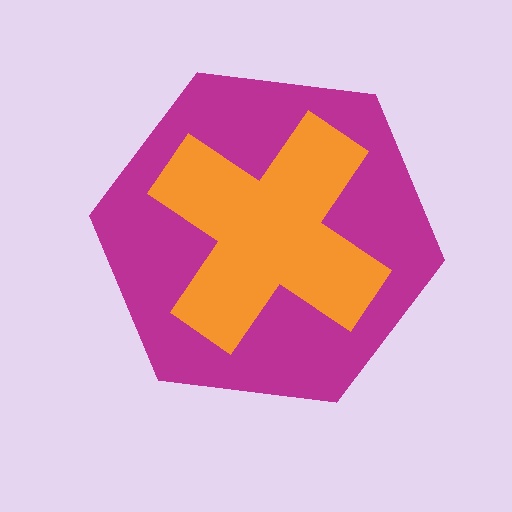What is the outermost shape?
The magenta hexagon.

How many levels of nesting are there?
2.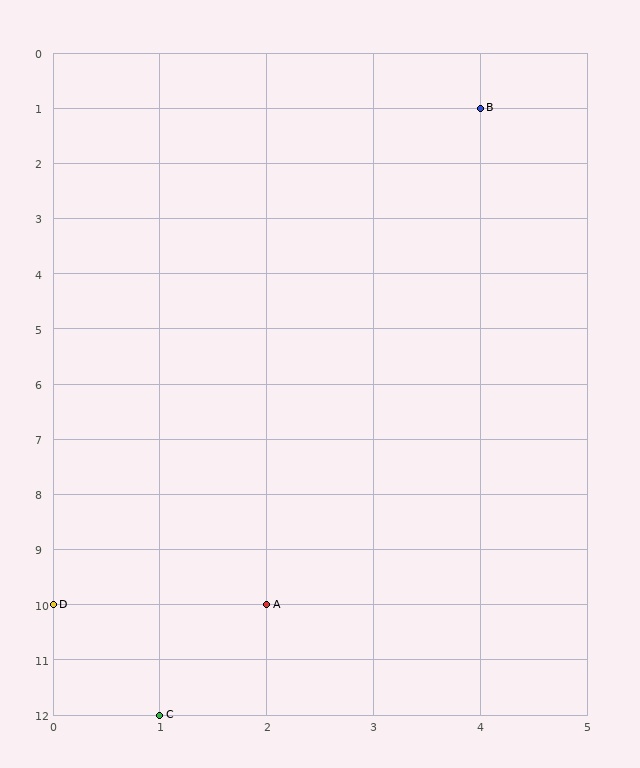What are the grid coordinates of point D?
Point D is at grid coordinates (0, 10).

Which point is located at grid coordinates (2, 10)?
Point A is at (2, 10).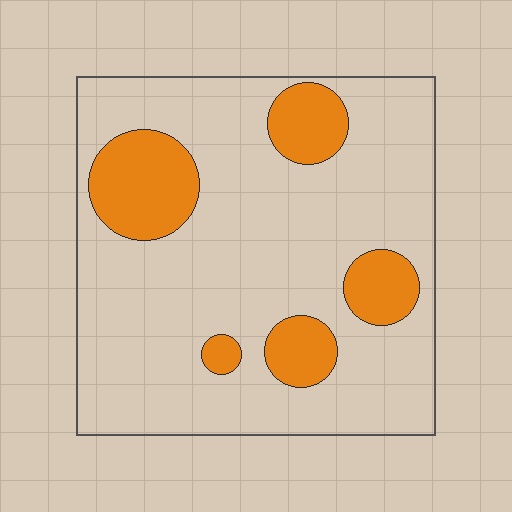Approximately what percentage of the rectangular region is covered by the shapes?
Approximately 20%.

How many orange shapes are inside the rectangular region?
5.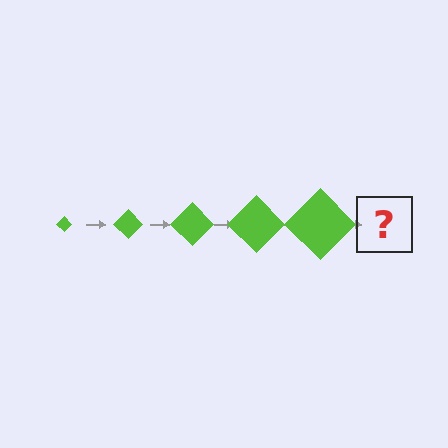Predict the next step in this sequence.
The next step is a lime diamond, larger than the previous one.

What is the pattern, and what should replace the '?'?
The pattern is that the diamond gets progressively larger each step. The '?' should be a lime diamond, larger than the previous one.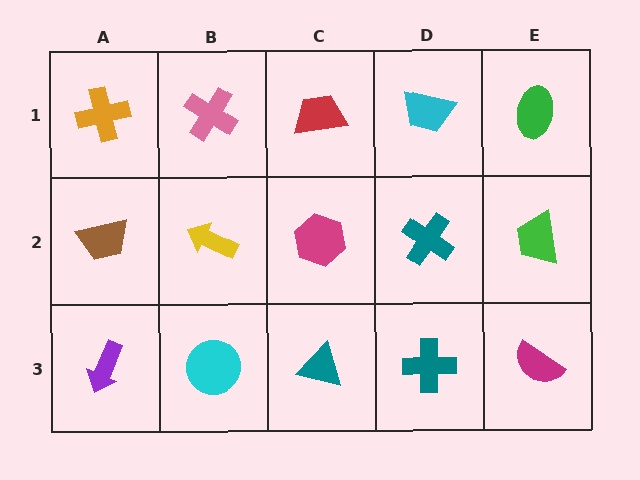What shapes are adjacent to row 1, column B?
A yellow arrow (row 2, column B), an orange cross (row 1, column A), a red trapezoid (row 1, column C).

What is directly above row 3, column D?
A teal cross.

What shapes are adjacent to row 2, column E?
A green ellipse (row 1, column E), a magenta semicircle (row 3, column E), a teal cross (row 2, column D).